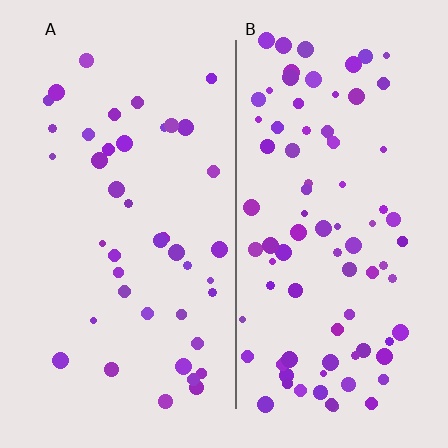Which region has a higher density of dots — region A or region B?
B (the right).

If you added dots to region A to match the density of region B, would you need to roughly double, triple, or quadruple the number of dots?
Approximately double.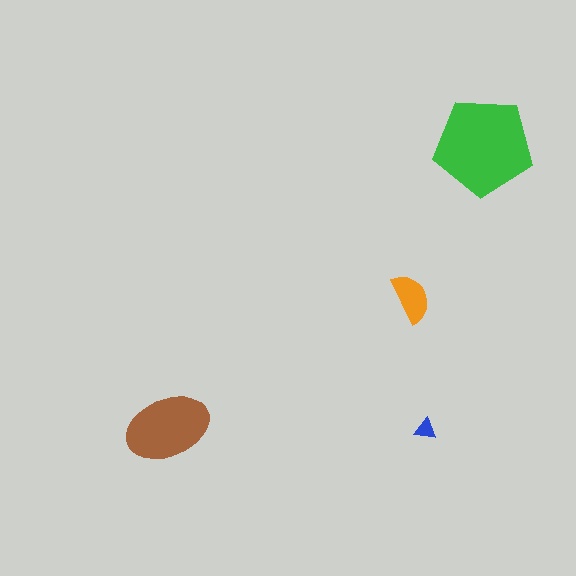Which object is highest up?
The green pentagon is topmost.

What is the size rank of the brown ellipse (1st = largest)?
2nd.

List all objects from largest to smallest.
The green pentagon, the brown ellipse, the orange semicircle, the blue triangle.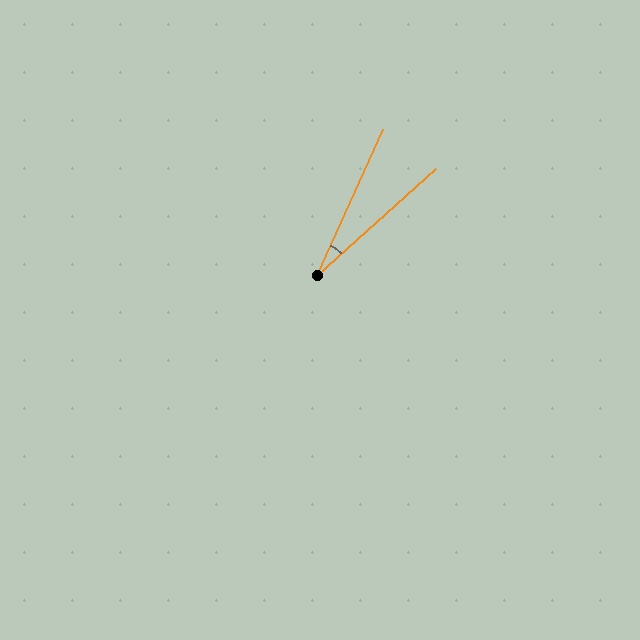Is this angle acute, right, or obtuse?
It is acute.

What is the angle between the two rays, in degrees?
Approximately 24 degrees.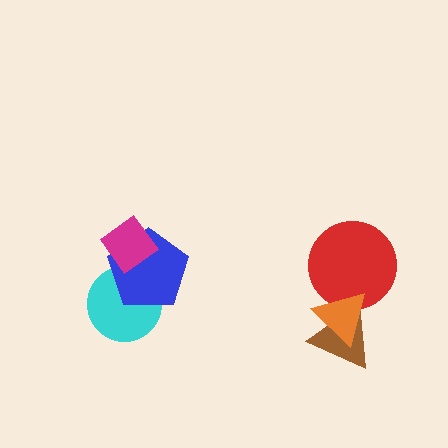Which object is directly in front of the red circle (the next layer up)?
The brown triangle is directly in front of the red circle.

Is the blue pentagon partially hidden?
Yes, it is partially covered by another shape.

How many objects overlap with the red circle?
2 objects overlap with the red circle.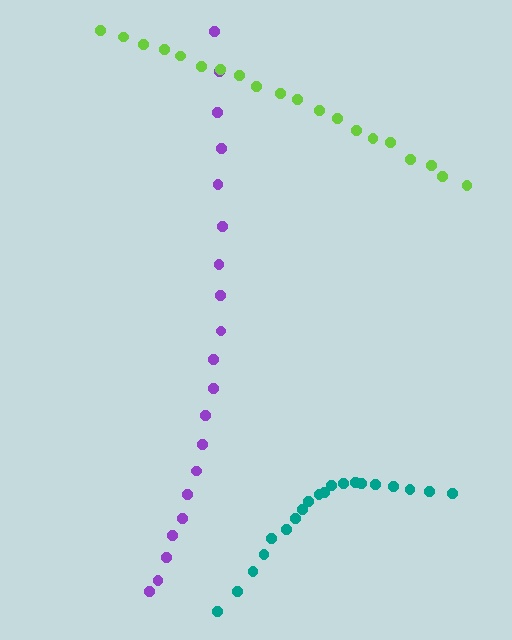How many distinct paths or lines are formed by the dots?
There are 3 distinct paths.